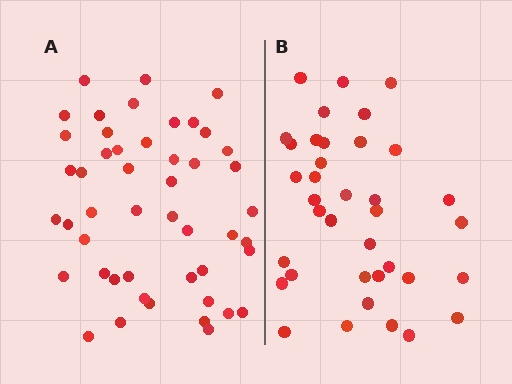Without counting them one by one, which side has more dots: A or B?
Region A (the left region) has more dots.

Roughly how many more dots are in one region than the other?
Region A has roughly 12 or so more dots than region B.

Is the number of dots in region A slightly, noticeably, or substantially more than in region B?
Region A has noticeably more, but not dramatically so. The ratio is roughly 1.3 to 1.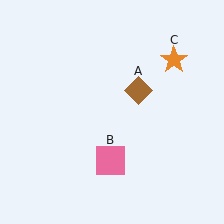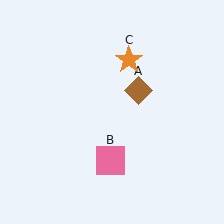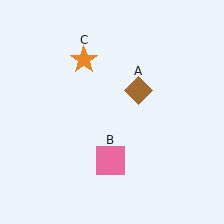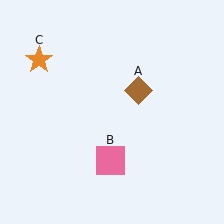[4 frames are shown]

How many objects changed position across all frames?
1 object changed position: orange star (object C).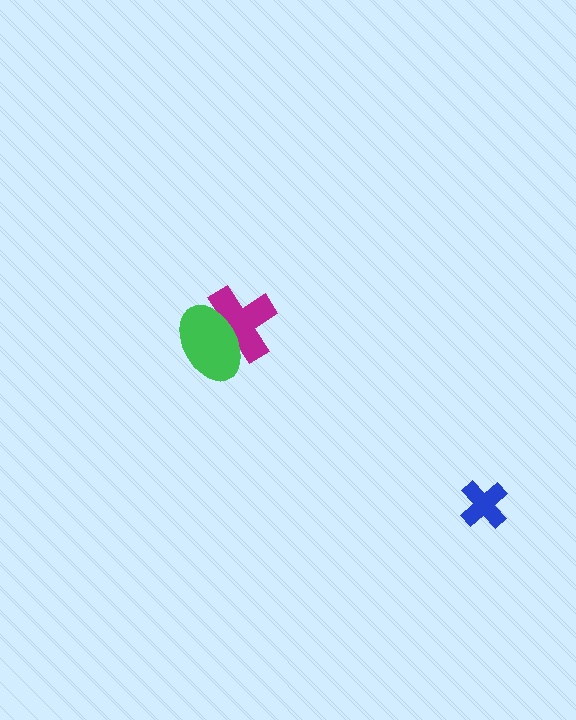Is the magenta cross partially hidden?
Yes, it is partially covered by another shape.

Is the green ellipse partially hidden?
No, no other shape covers it.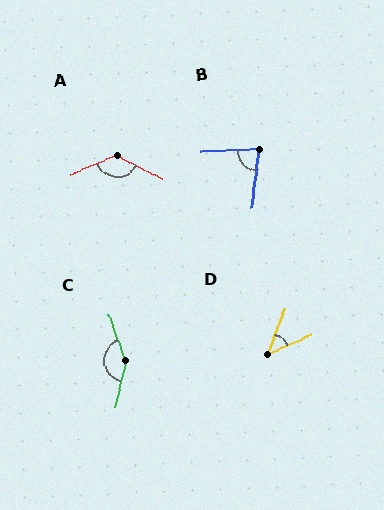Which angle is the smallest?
D, at approximately 45 degrees.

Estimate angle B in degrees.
Approximately 82 degrees.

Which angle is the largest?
C, at approximately 148 degrees.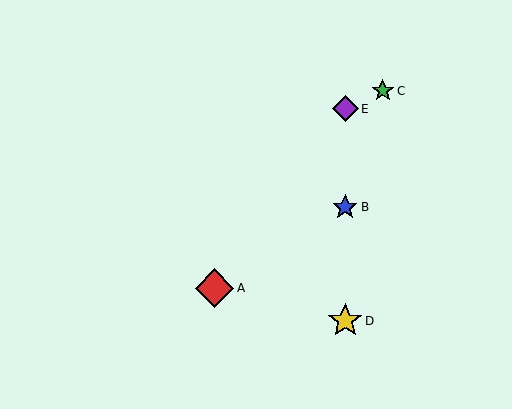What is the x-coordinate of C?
Object C is at x≈383.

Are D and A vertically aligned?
No, D is at x≈345 and A is at x≈214.